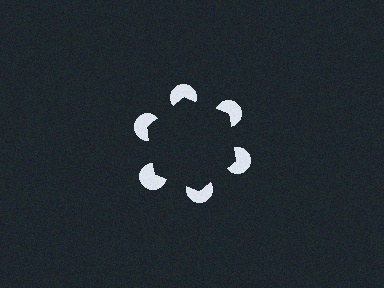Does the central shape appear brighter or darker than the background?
It typically appears slightly darker than the background, even though no actual brightness change is drawn.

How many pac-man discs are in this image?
There are 6 — one at each vertex of the illusory hexagon.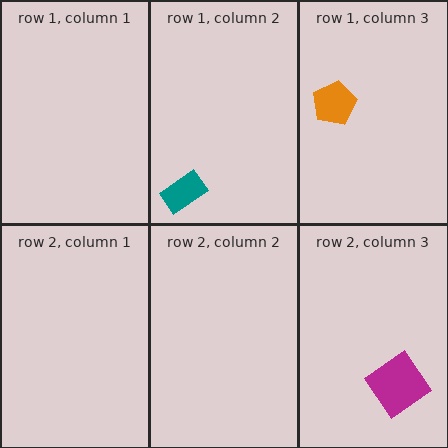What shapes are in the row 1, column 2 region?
The teal rectangle.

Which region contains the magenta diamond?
The row 2, column 3 region.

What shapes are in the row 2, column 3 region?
The magenta diamond.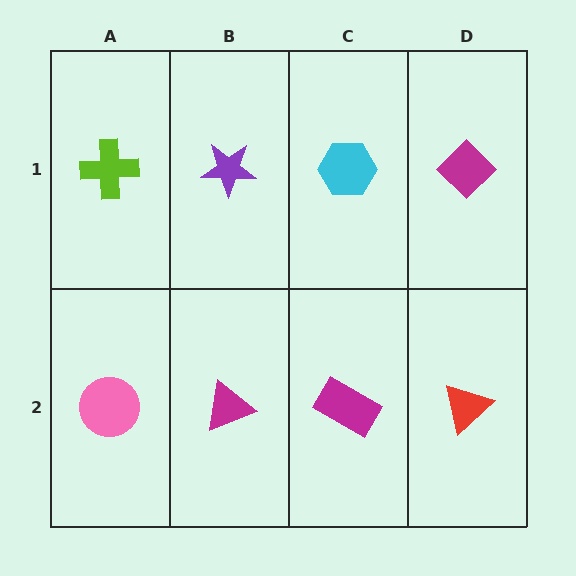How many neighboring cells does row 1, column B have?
3.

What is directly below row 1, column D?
A red triangle.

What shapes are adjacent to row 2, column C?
A cyan hexagon (row 1, column C), a magenta triangle (row 2, column B), a red triangle (row 2, column D).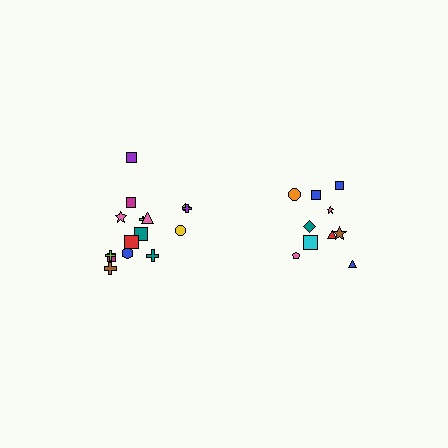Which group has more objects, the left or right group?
The left group.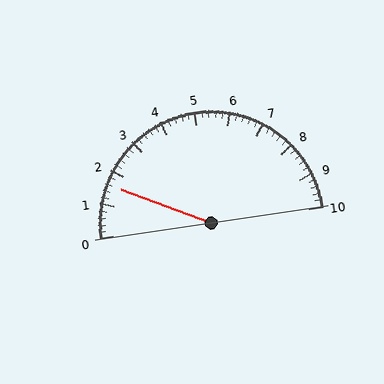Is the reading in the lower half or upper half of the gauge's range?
The reading is in the lower half of the range (0 to 10).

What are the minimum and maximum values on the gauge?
The gauge ranges from 0 to 10.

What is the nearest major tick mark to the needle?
The nearest major tick mark is 2.